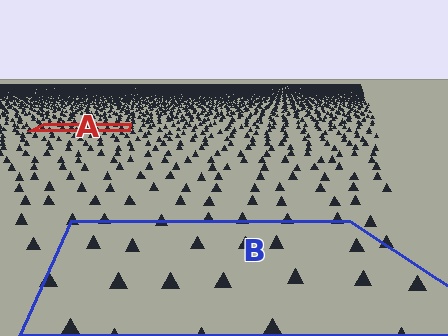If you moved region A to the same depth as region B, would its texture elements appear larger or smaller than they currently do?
They would appear larger. At a closer depth, the same texture elements are projected at a bigger on-screen size.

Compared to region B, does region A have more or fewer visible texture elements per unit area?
Region A has more texture elements per unit area — they are packed more densely because it is farther away.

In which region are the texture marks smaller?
The texture marks are smaller in region A, because it is farther away.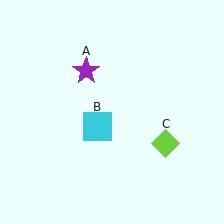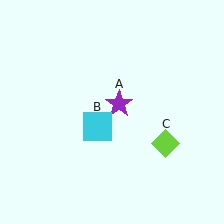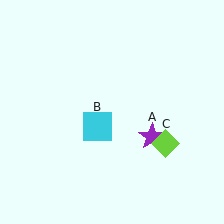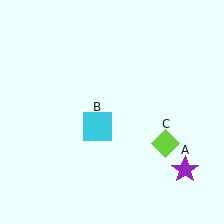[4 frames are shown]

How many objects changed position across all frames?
1 object changed position: purple star (object A).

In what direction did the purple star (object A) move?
The purple star (object A) moved down and to the right.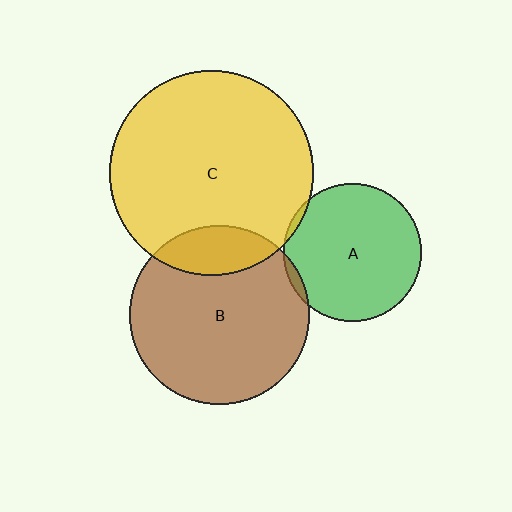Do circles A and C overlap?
Yes.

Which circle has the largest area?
Circle C (yellow).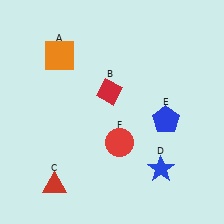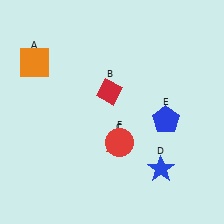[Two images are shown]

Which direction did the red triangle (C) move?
The red triangle (C) moved right.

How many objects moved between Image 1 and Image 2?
2 objects moved between the two images.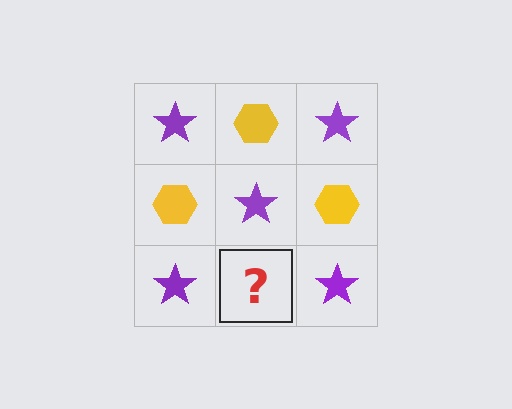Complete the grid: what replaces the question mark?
The question mark should be replaced with a yellow hexagon.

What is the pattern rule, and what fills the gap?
The rule is that it alternates purple star and yellow hexagon in a checkerboard pattern. The gap should be filled with a yellow hexagon.